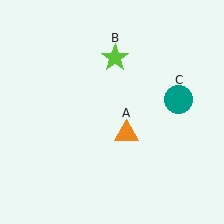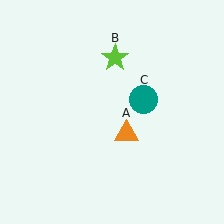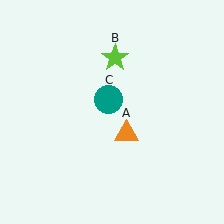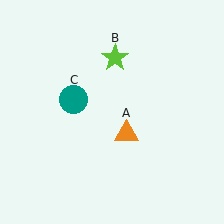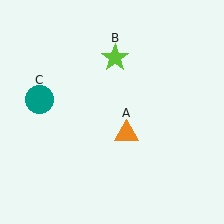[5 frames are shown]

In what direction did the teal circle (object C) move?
The teal circle (object C) moved left.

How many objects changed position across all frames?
1 object changed position: teal circle (object C).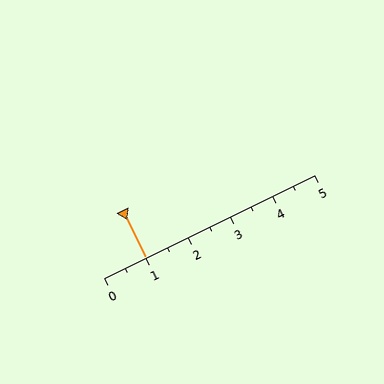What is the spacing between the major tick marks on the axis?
The major ticks are spaced 1 apart.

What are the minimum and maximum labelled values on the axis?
The axis runs from 0 to 5.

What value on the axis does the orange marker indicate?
The marker indicates approximately 1.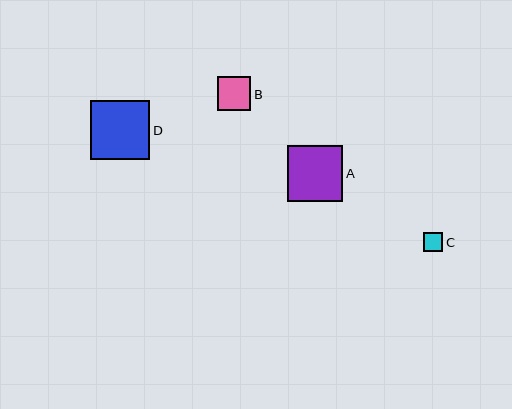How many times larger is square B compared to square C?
Square B is approximately 1.7 times the size of square C.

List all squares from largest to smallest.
From largest to smallest: D, A, B, C.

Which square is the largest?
Square D is the largest with a size of approximately 59 pixels.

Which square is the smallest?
Square C is the smallest with a size of approximately 20 pixels.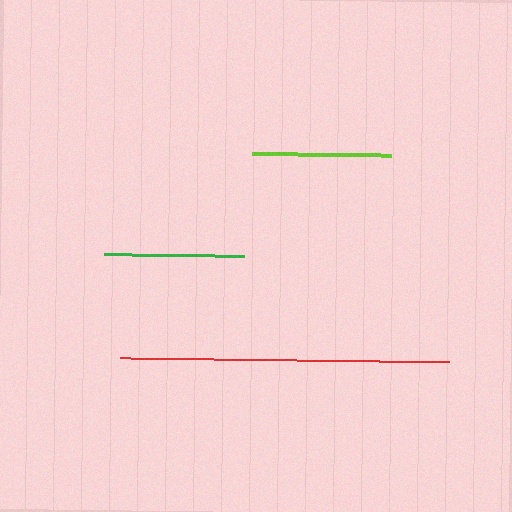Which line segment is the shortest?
The lime line is the shortest at approximately 139 pixels.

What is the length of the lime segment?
The lime segment is approximately 139 pixels long.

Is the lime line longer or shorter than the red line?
The red line is longer than the lime line.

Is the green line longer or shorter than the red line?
The red line is longer than the green line.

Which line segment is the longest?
The red line is the longest at approximately 329 pixels.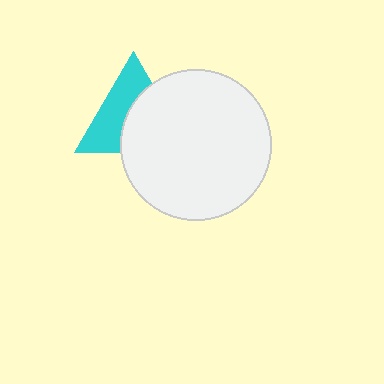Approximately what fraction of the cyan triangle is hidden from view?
Roughly 51% of the cyan triangle is hidden behind the white circle.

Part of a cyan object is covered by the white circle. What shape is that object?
It is a triangle.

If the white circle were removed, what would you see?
You would see the complete cyan triangle.